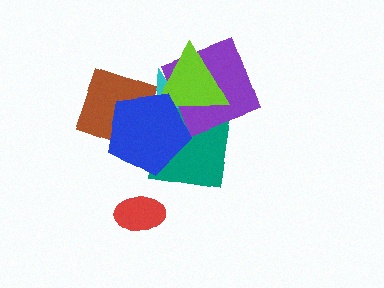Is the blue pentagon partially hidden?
No, no other shape covers it.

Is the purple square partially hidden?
Yes, it is partially covered by another shape.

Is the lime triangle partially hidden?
Yes, it is partially covered by another shape.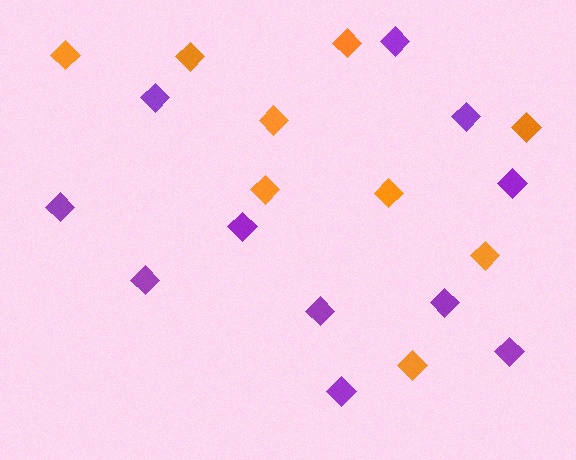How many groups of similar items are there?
There are 2 groups: one group of orange diamonds (9) and one group of purple diamonds (11).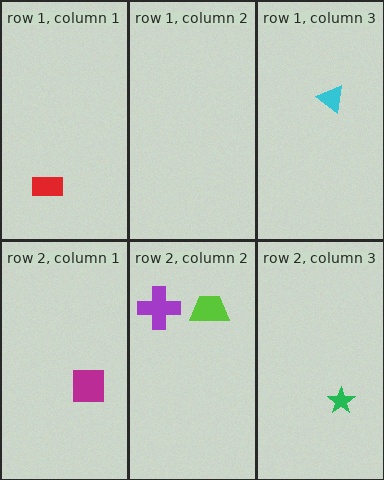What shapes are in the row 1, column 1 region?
The red rectangle.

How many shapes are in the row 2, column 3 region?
1.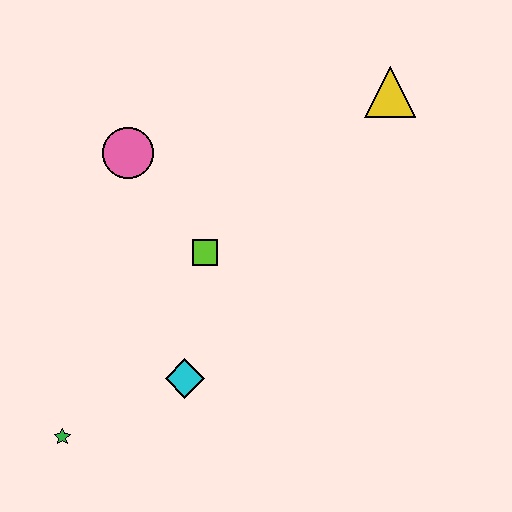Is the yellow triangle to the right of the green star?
Yes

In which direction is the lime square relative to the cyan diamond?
The lime square is above the cyan diamond.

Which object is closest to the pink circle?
The lime square is closest to the pink circle.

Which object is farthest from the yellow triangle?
The green star is farthest from the yellow triangle.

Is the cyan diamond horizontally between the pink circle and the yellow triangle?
Yes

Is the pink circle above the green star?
Yes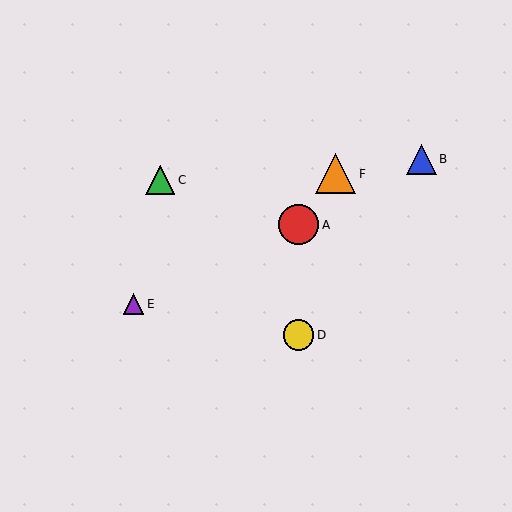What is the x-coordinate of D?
Object D is at x≈299.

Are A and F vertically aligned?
No, A is at x≈299 and F is at x≈336.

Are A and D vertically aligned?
Yes, both are at x≈299.